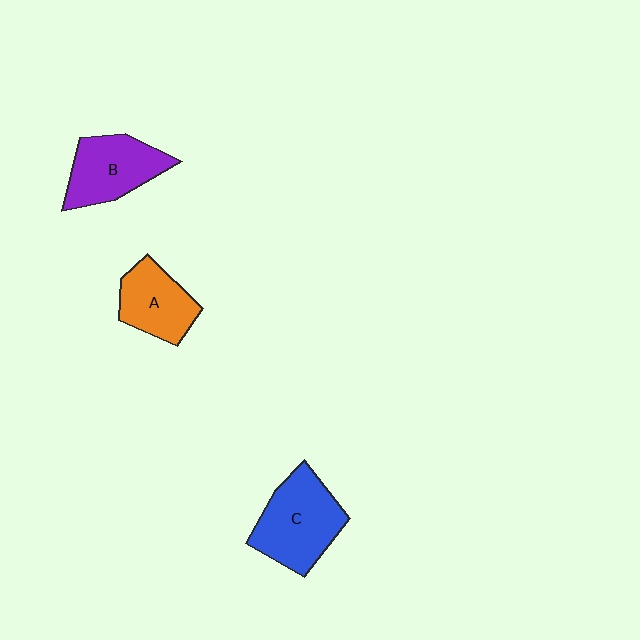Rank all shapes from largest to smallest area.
From largest to smallest: C (blue), B (purple), A (orange).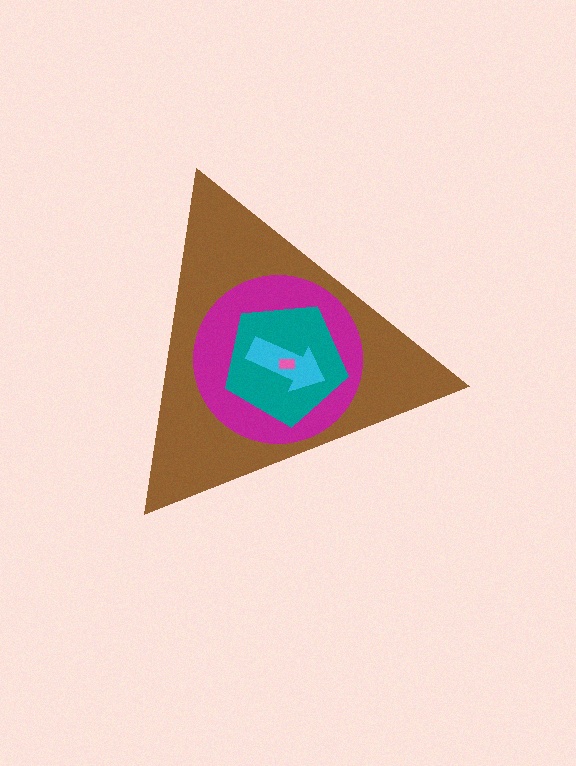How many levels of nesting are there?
5.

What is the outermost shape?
The brown triangle.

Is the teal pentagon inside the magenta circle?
Yes.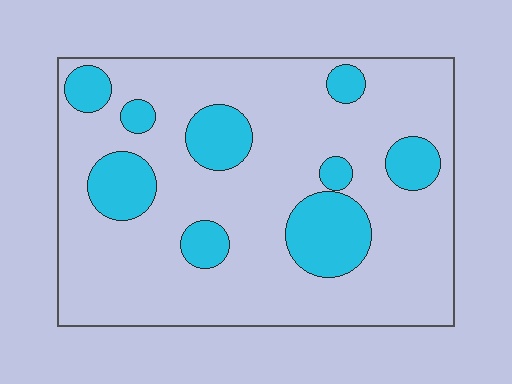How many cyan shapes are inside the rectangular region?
9.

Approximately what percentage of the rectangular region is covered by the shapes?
Approximately 20%.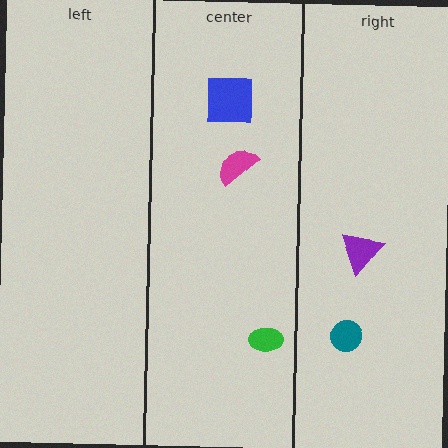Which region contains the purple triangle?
The right region.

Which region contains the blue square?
The center region.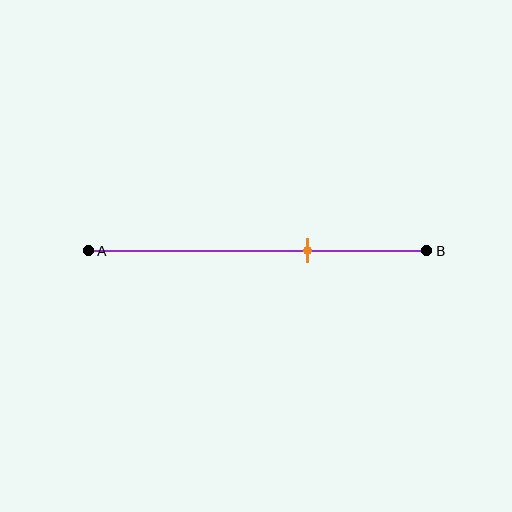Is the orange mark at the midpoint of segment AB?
No, the mark is at about 65% from A, not at the 50% midpoint.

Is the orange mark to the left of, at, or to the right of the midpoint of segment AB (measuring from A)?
The orange mark is to the right of the midpoint of segment AB.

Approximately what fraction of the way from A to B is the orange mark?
The orange mark is approximately 65% of the way from A to B.